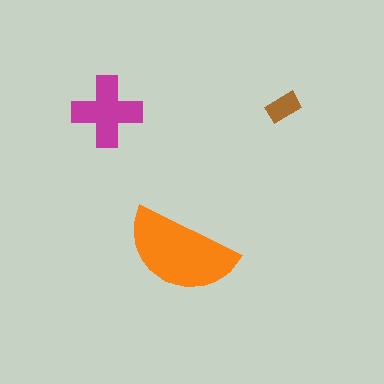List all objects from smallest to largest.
The brown rectangle, the magenta cross, the orange semicircle.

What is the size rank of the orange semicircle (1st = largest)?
1st.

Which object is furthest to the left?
The magenta cross is leftmost.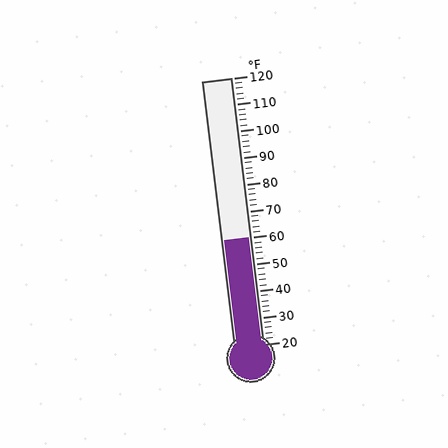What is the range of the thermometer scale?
The thermometer scale ranges from 20°F to 120°F.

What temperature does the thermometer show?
The thermometer shows approximately 60°F.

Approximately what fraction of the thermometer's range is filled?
The thermometer is filled to approximately 40% of its range.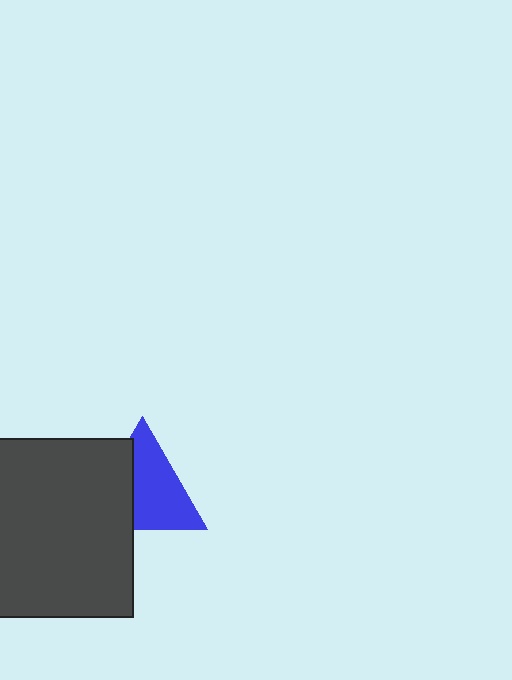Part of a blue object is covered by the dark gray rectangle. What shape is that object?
It is a triangle.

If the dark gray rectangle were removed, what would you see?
You would see the complete blue triangle.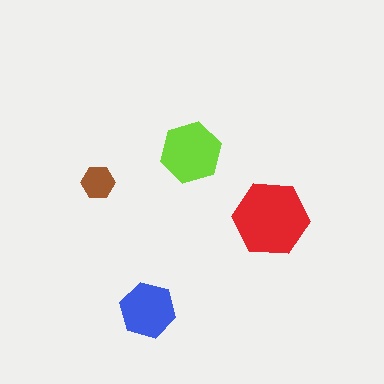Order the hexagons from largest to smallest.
the red one, the lime one, the blue one, the brown one.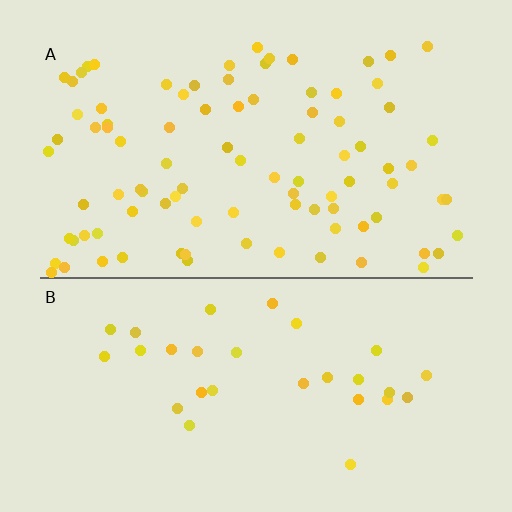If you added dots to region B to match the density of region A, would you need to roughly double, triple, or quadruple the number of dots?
Approximately triple.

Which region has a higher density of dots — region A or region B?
A (the top).